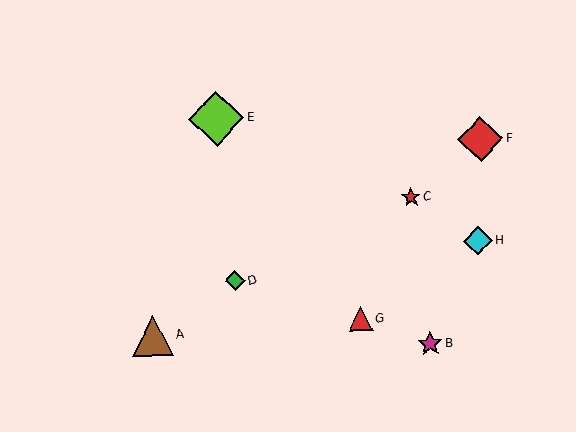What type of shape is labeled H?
Shape H is a cyan diamond.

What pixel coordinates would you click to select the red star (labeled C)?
Click at (411, 198) to select the red star C.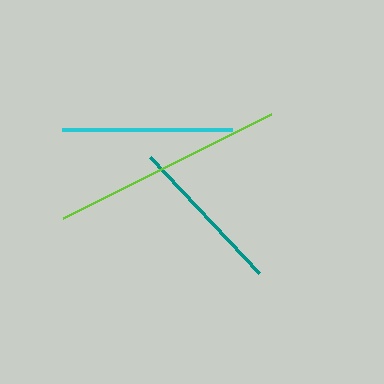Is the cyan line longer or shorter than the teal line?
The cyan line is longer than the teal line.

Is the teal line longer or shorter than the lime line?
The lime line is longer than the teal line.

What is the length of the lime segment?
The lime segment is approximately 232 pixels long.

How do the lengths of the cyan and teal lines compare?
The cyan and teal lines are approximately the same length.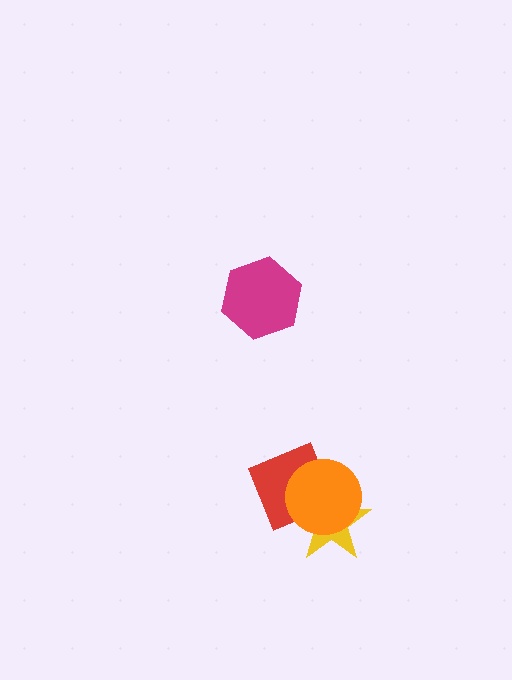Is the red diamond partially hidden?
Yes, it is partially covered by another shape.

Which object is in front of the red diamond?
The orange circle is in front of the red diamond.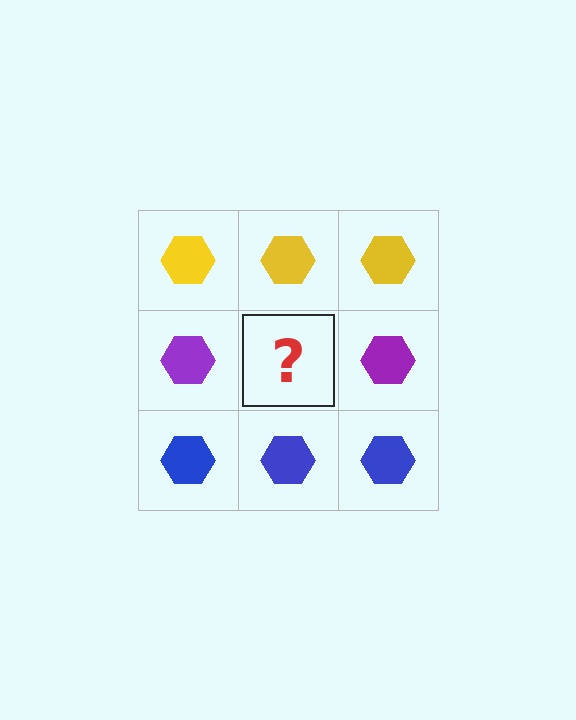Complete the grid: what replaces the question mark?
The question mark should be replaced with a purple hexagon.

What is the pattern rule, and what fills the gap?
The rule is that each row has a consistent color. The gap should be filled with a purple hexagon.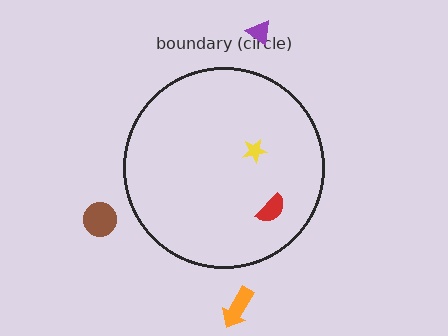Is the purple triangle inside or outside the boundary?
Outside.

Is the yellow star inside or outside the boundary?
Inside.